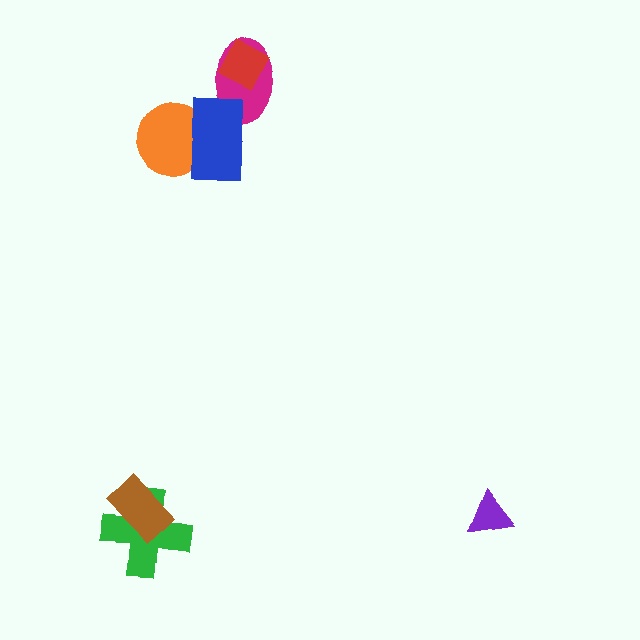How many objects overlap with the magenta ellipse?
2 objects overlap with the magenta ellipse.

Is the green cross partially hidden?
Yes, it is partially covered by another shape.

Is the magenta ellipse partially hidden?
Yes, it is partially covered by another shape.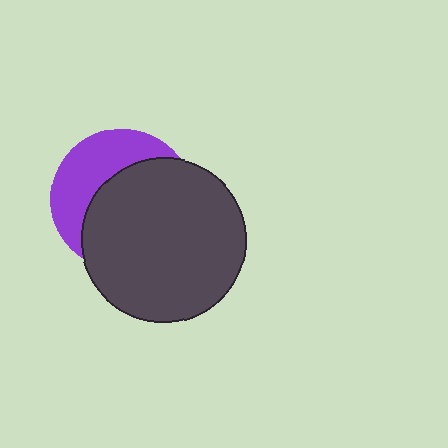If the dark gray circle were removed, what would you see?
You would see the complete purple circle.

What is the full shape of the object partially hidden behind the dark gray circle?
The partially hidden object is a purple circle.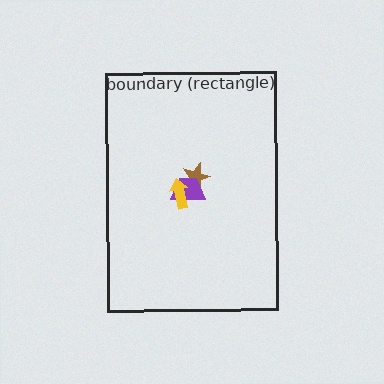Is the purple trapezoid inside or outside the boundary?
Inside.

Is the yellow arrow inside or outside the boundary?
Inside.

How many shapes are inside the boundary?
3 inside, 0 outside.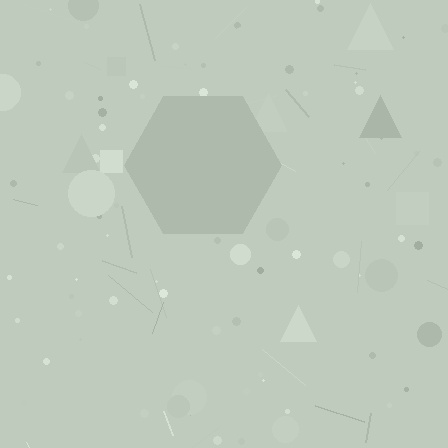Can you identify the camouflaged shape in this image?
The camouflaged shape is a hexagon.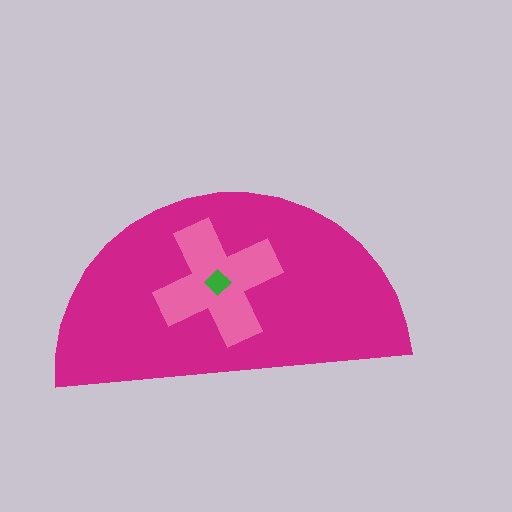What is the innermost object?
The green diamond.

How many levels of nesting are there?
3.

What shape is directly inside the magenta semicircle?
The pink cross.